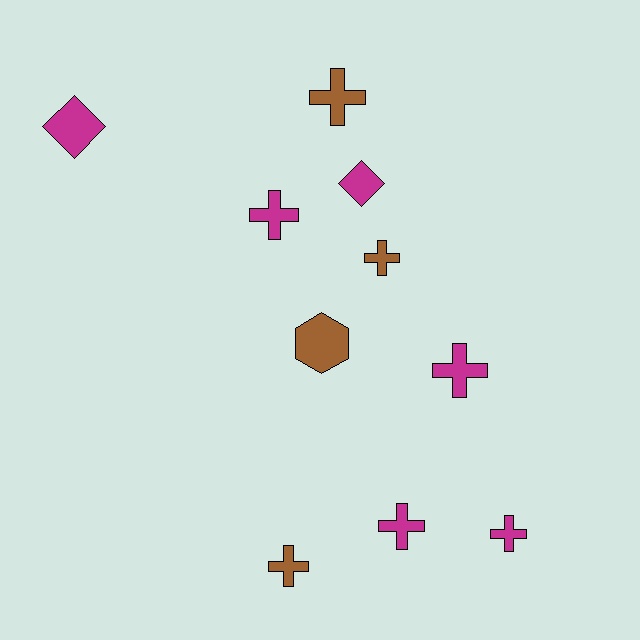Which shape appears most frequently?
Cross, with 7 objects.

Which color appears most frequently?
Magenta, with 6 objects.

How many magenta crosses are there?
There are 4 magenta crosses.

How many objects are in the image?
There are 10 objects.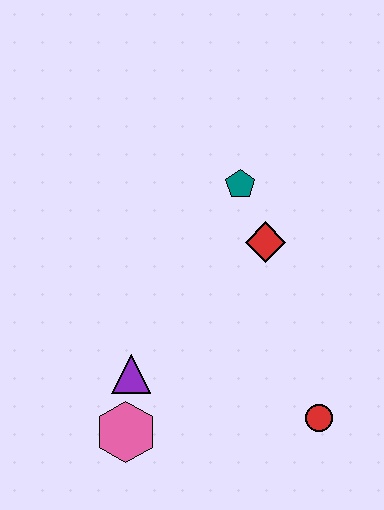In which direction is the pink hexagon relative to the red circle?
The pink hexagon is to the left of the red circle.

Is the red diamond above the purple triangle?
Yes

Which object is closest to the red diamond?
The teal pentagon is closest to the red diamond.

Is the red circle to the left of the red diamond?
No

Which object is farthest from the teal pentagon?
The pink hexagon is farthest from the teal pentagon.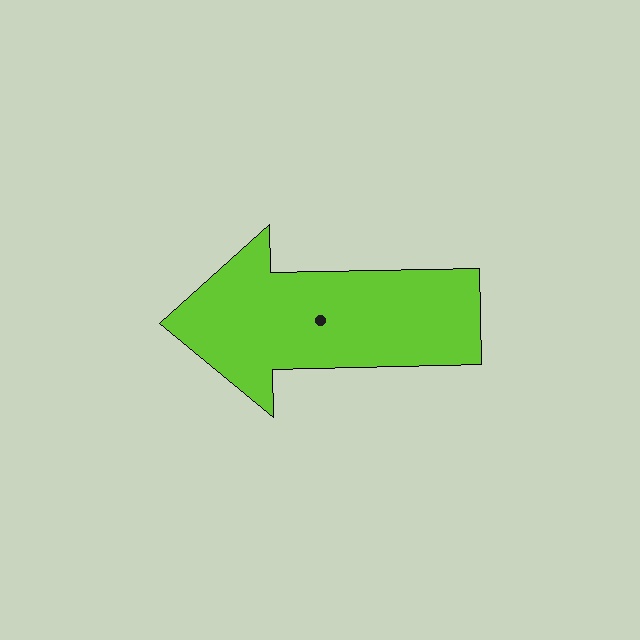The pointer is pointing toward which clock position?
Roughly 9 o'clock.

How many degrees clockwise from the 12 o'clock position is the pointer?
Approximately 269 degrees.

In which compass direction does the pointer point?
West.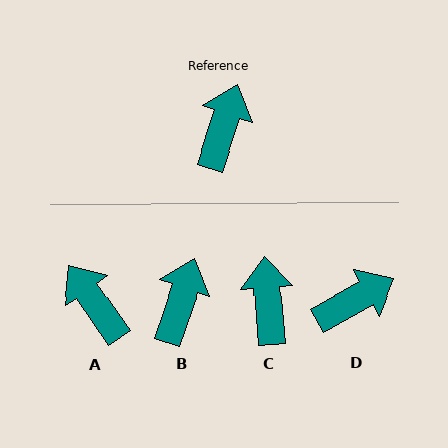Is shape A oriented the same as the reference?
No, it is off by about 54 degrees.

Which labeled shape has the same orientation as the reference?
B.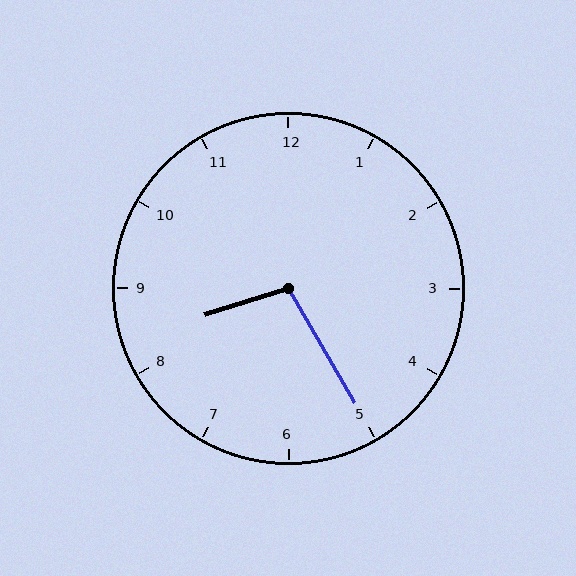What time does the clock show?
8:25.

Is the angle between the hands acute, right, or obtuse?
It is obtuse.